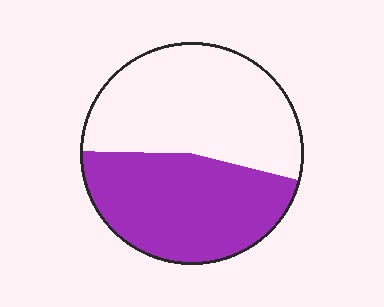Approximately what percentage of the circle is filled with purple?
Approximately 45%.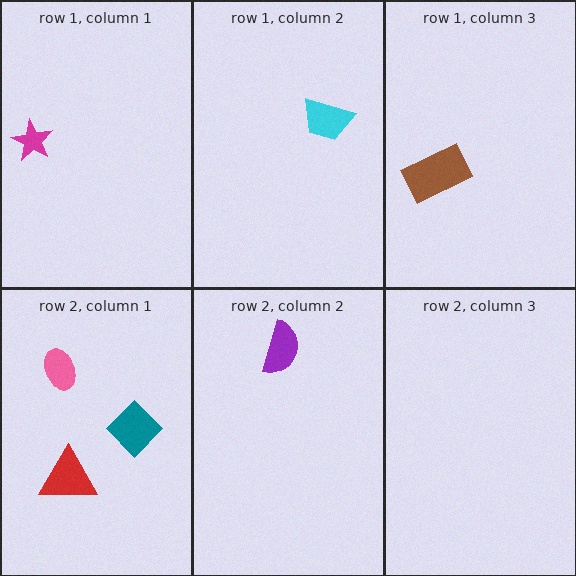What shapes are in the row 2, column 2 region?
The purple semicircle.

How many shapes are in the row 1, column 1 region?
1.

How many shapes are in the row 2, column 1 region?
3.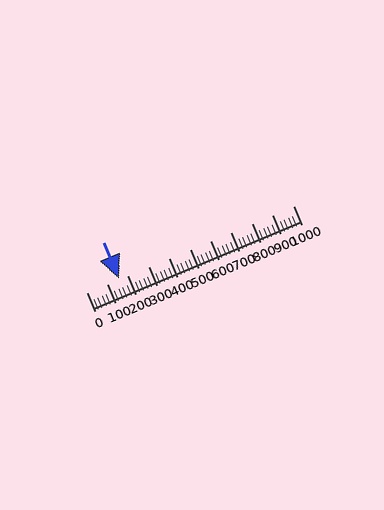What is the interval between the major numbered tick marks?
The major tick marks are spaced 100 units apart.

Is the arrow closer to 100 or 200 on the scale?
The arrow is closer to 200.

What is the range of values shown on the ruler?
The ruler shows values from 0 to 1000.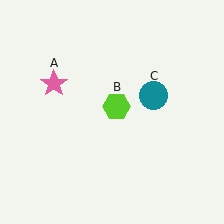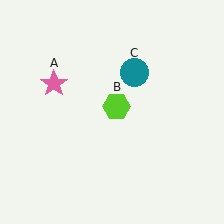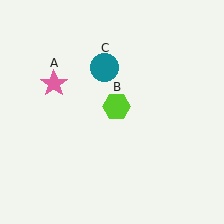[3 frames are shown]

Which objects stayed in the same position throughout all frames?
Pink star (object A) and lime hexagon (object B) remained stationary.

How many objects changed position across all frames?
1 object changed position: teal circle (object C).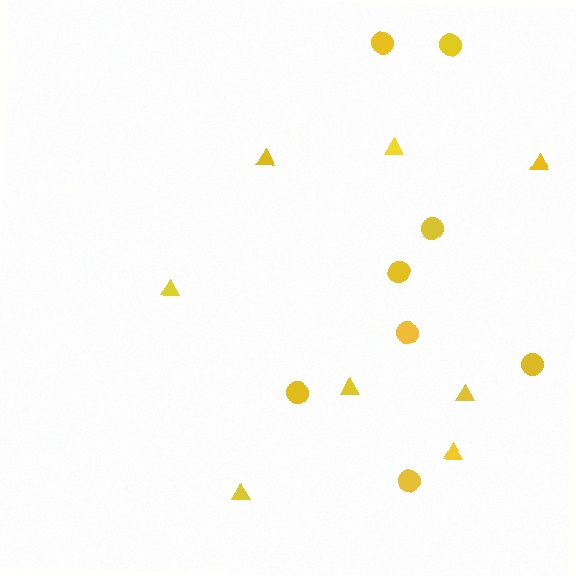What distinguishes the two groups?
There are 2 groups: one group of circles (8) and one group of triangles (8).